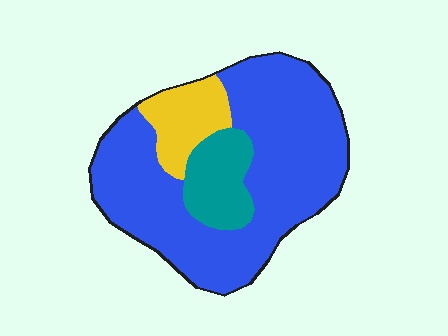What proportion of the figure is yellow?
Yellow takes up less than a quarter of the figure.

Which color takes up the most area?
Blue, at roughly 75%.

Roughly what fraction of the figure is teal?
Teal takes up less than a quarter of the figure.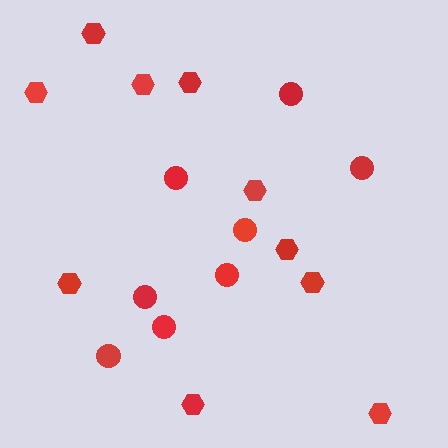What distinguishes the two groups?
There are 2 groups: one group of circles (8) and one group of hexagons (10).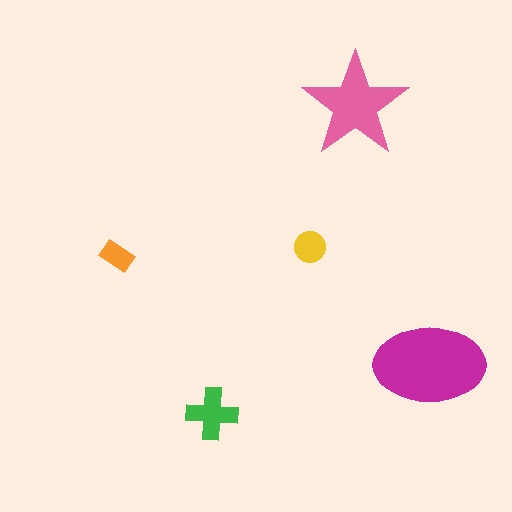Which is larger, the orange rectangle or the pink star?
The pink star.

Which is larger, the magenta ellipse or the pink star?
The magenta ellipse.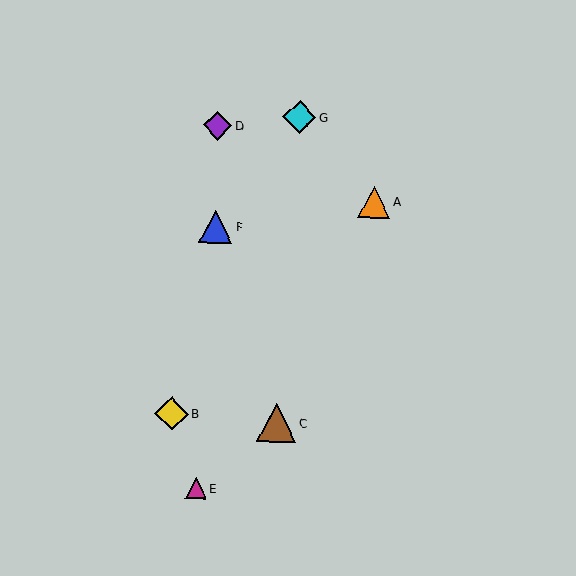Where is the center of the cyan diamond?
The center of the cyan diamond is at (300, 117).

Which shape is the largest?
The brown triangle (labeled C) is the largest.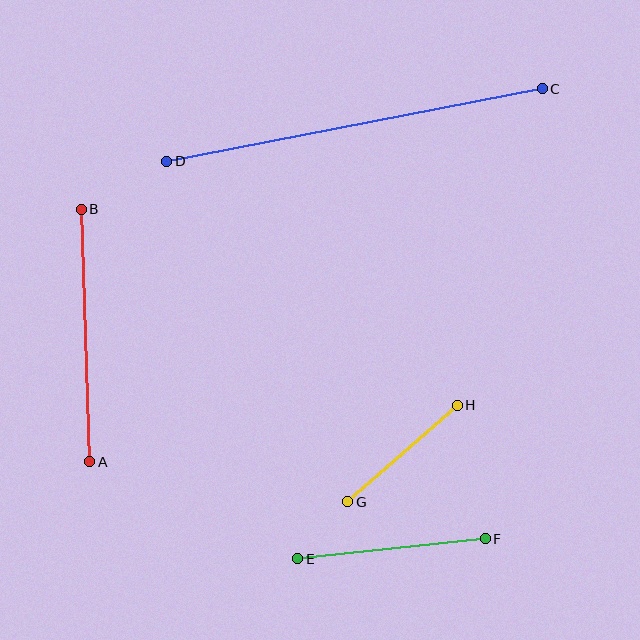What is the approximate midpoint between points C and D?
The midpoint is at approximately (354, 125) pixels.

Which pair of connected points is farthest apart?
Points C and D are farthest apart.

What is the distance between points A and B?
The distance is approximately 253 pixels.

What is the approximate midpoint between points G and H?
The midpoint is at approximately (403, 453) pixels.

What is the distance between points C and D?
The distance is approximately 383 pixels.